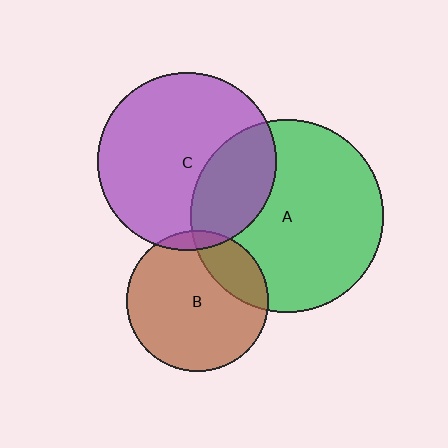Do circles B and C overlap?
Yes.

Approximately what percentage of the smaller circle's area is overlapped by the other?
Approximately 5%.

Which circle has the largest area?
Circle A (green).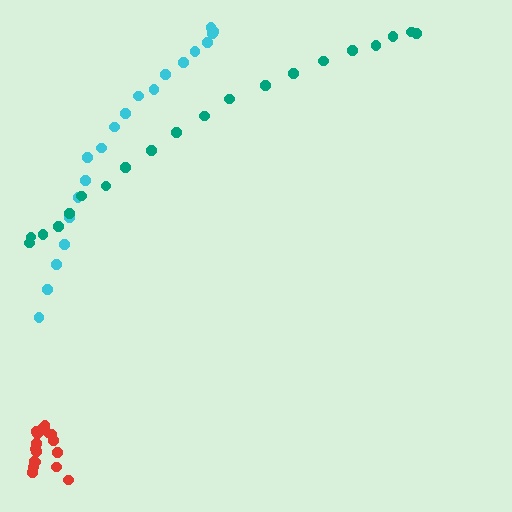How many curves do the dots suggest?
There are 3 distinct paths.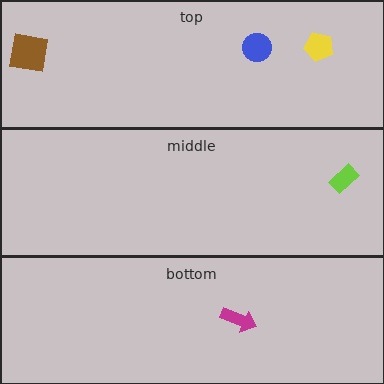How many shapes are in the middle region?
1.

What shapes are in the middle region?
The lime rectangle.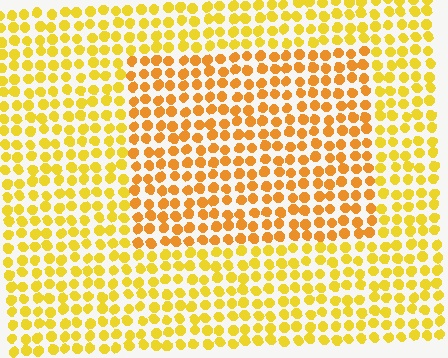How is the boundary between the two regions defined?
The boundary is defined purely by a slight shift in hue (about 21 degrees). Spacing, size, and orientation are identical on both sides.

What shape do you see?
I see a rectangle.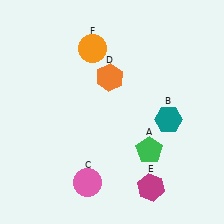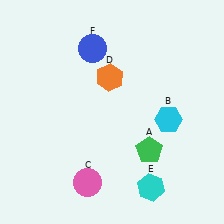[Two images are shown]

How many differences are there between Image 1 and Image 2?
There are 3 differences between the two images.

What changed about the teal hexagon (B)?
In Image 1, B is teal. In Image 2, it changed to cyan.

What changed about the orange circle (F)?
In Image 1, F is orange. In Image 2, it changed to blue.